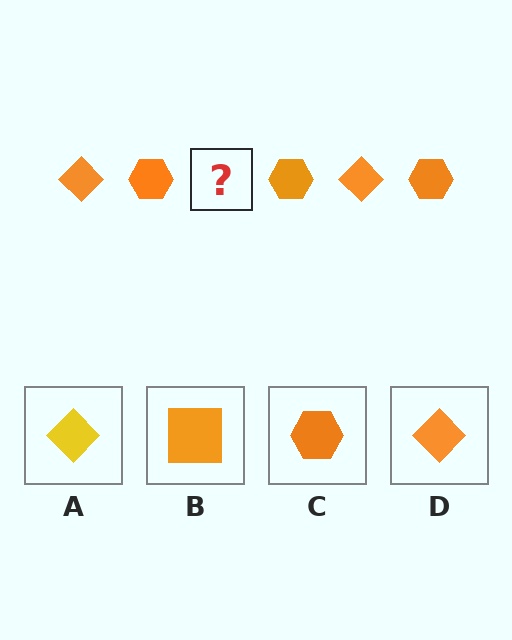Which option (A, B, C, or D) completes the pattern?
D.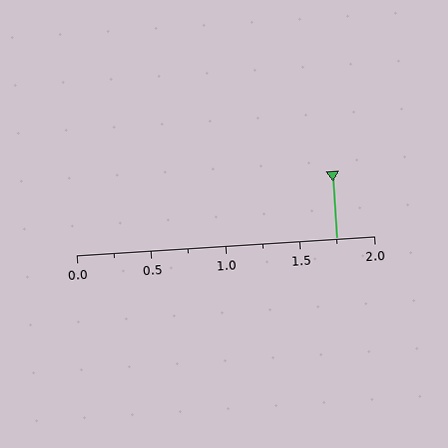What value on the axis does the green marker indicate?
The marker indicates approximately 1.75.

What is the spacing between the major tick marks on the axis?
The major ticks are spaced 0.5 apart.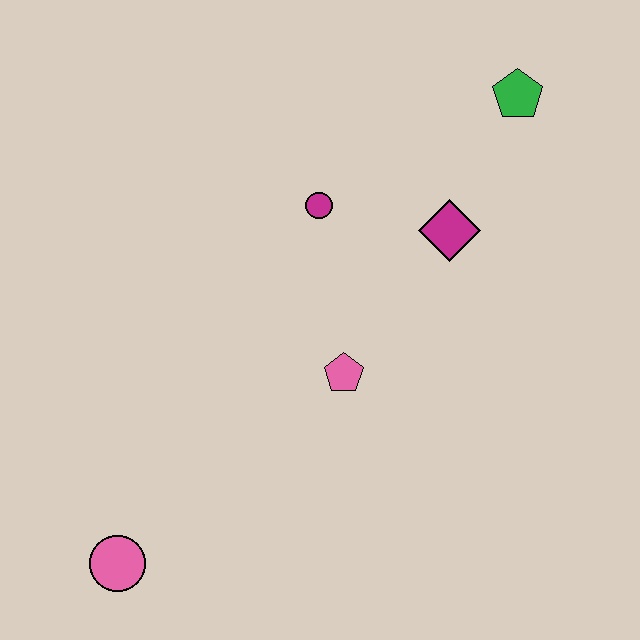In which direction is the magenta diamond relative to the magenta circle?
The magenta diamond is to the right of the magenta circle.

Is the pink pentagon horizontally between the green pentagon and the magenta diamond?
No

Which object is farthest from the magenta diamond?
The pink circle is farthest from the magenta diamond.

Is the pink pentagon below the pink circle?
No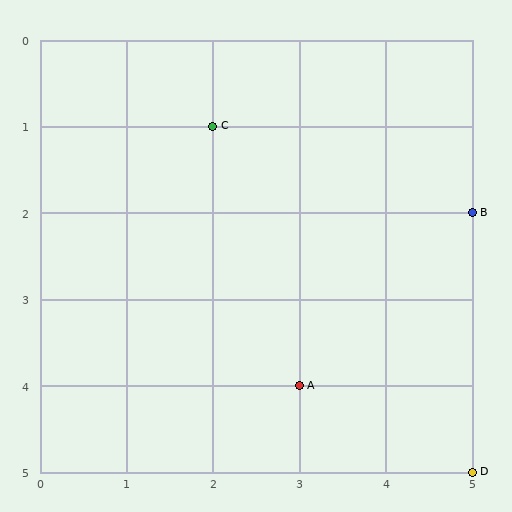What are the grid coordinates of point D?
Point D is at grid coordinates (5, 5).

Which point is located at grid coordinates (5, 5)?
Point D is at (5, 5).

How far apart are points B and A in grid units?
Points B and A are 2 columns and 2 rows apart (about 2.8 grid units diagonally).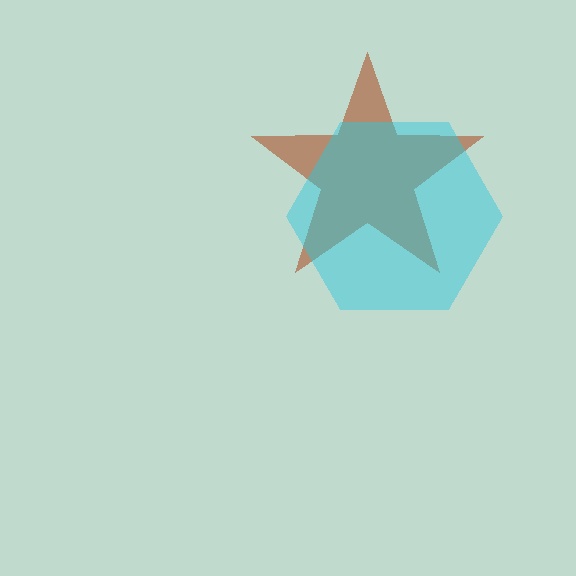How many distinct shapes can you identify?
There are 2 distinct shapes: a brown star, a cyan hexagon.